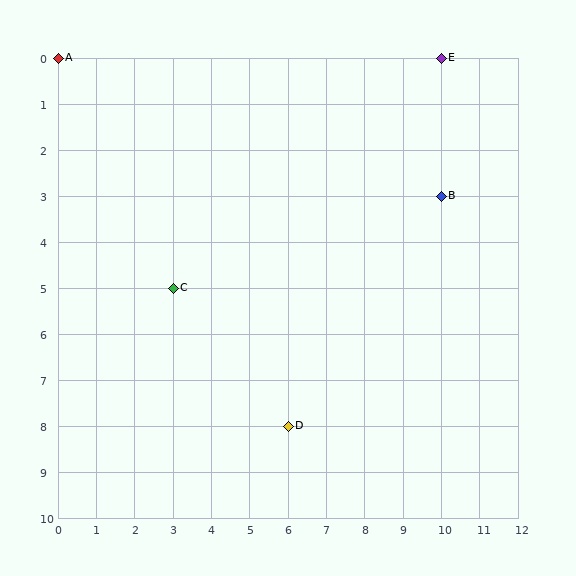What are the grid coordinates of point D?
Point D is at grid coordinates (6, 8).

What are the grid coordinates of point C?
Point C is at grid coordinates (3, 5).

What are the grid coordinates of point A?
Point A is at grid coordinates (0, 0).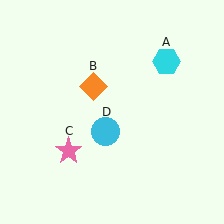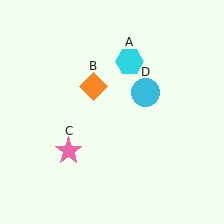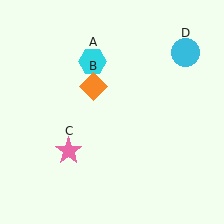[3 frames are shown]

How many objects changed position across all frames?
2 objects changed position: cyan hexagon (object A), cyan circle (object D).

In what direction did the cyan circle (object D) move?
The cyan circle (object D) moved up and to the right.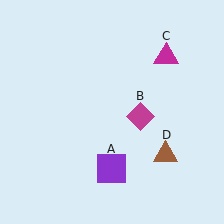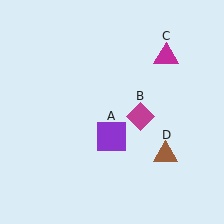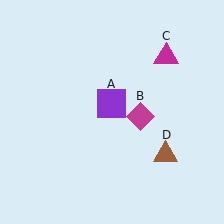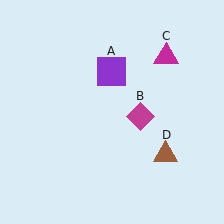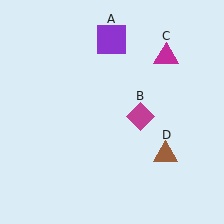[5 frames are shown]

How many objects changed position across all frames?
1 object changed position: purple square (object A).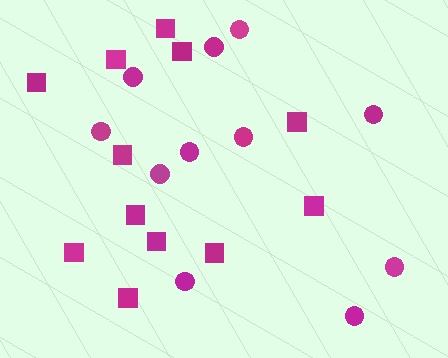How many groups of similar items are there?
There are 2 groups: one group of circles (11) and one group of squares (12).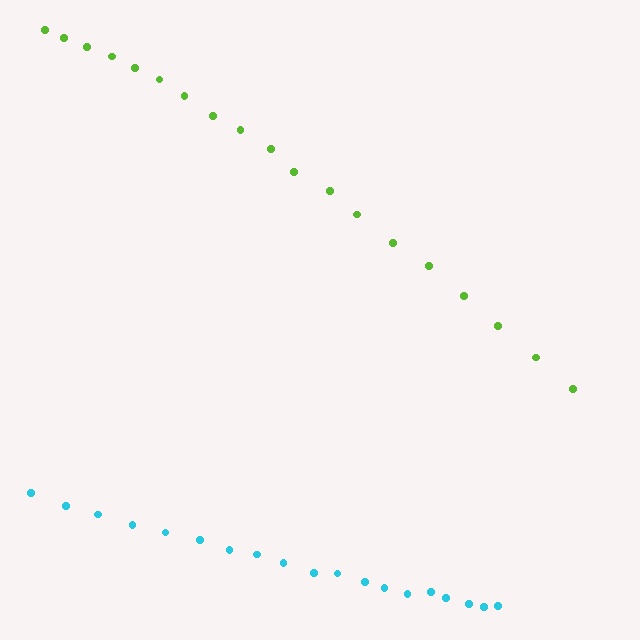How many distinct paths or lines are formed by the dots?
There are 2 distinct paths.